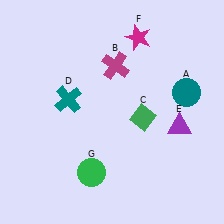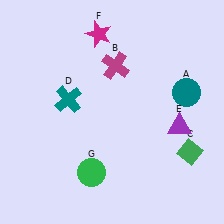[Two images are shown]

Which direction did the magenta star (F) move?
The magenta star (F) moved left.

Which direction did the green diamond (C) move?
The green diamond (C) moved right.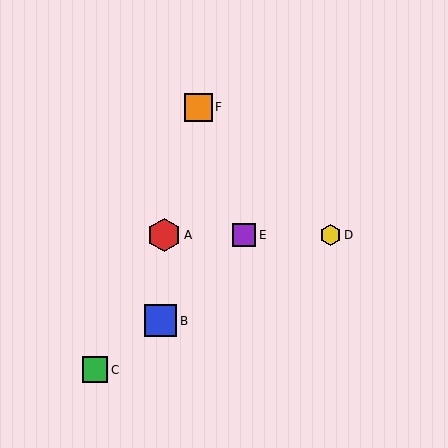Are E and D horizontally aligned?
Yes, both are at y≈235.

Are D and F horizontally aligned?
No, D is at y≈235 and F is at y≈107.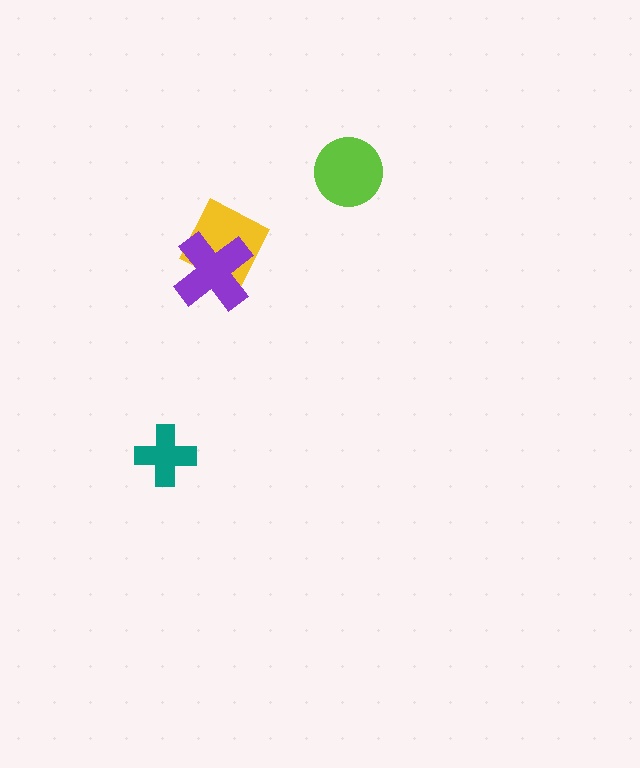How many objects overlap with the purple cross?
1 object overlaps with the purple cross.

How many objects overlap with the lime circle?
0 objects overlap with the lime circle.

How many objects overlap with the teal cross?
0 objects overlap with the teal cross.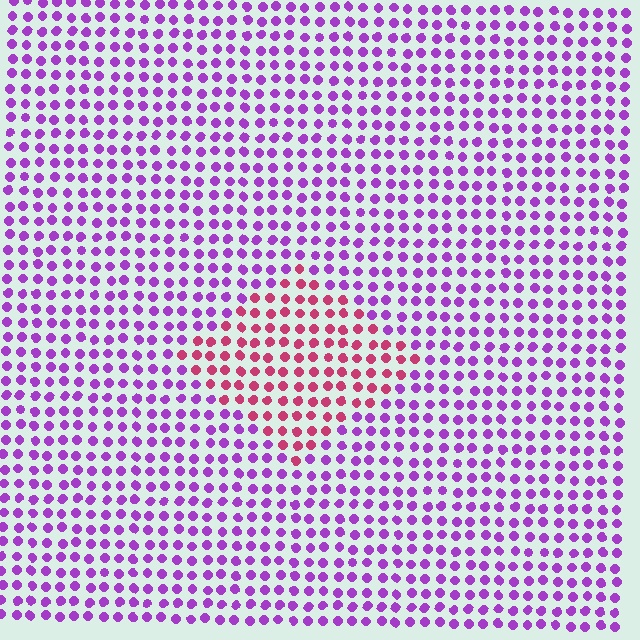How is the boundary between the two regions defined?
The boundary is defined purely by a slight shift in hue (about 52 degrees). Spacing, size, and orientation are identical on both sides.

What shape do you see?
I see a diamond.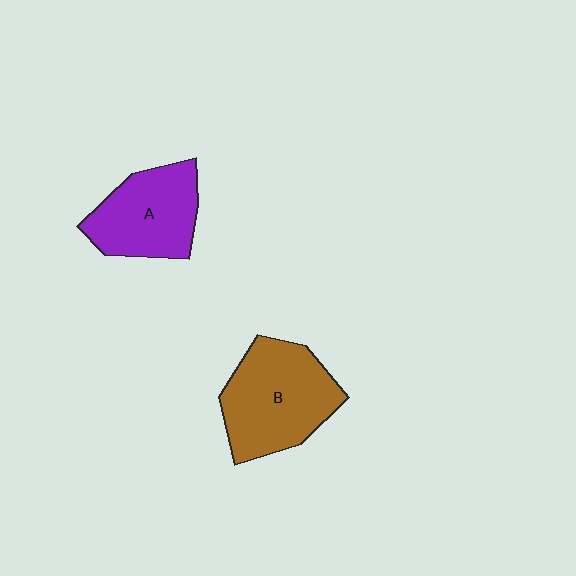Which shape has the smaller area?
Shape A (purple).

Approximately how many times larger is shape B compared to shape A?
Approximately 1.2 times.